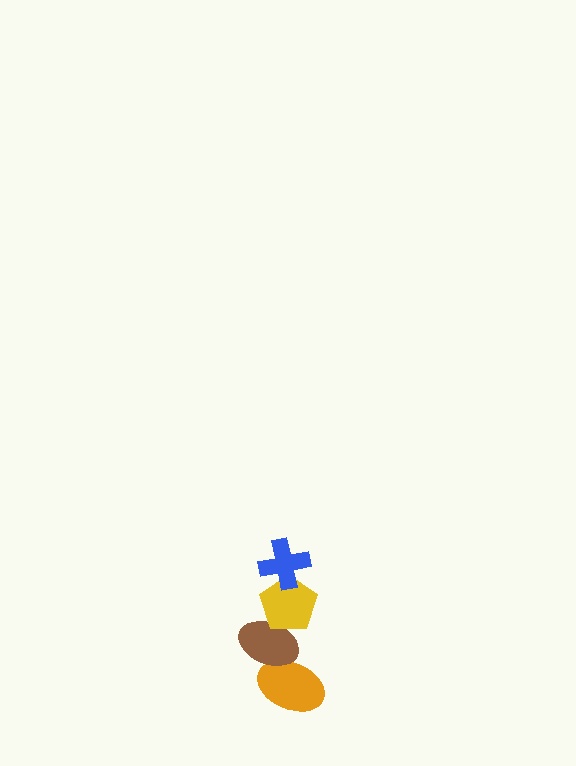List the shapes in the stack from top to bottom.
From top to bottom: the blue cross, the yellow pentagon, the brown ellipse, the orange ellipse.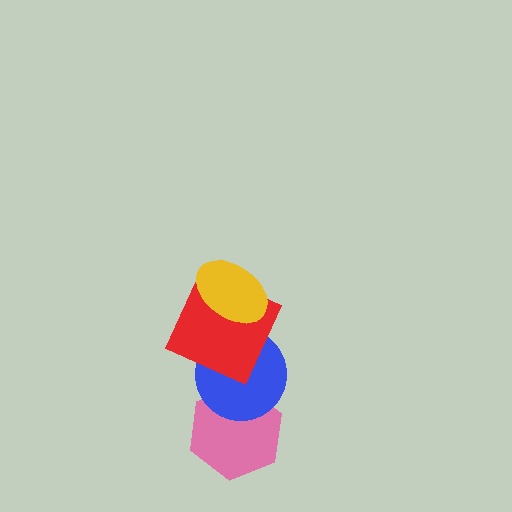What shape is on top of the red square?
The yellow ellipse is on top of the red square.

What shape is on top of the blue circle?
The red square is on top of the blue circle.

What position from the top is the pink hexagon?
The pink hexagon is 4th from the top.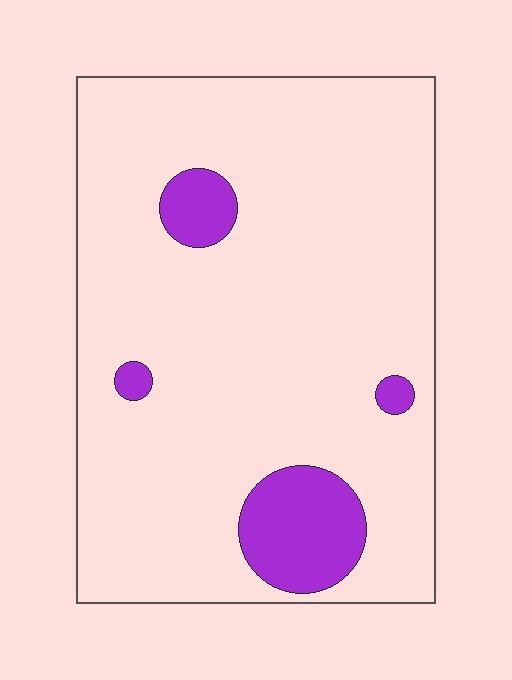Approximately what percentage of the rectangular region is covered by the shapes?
Approximately 10%.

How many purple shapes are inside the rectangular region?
4.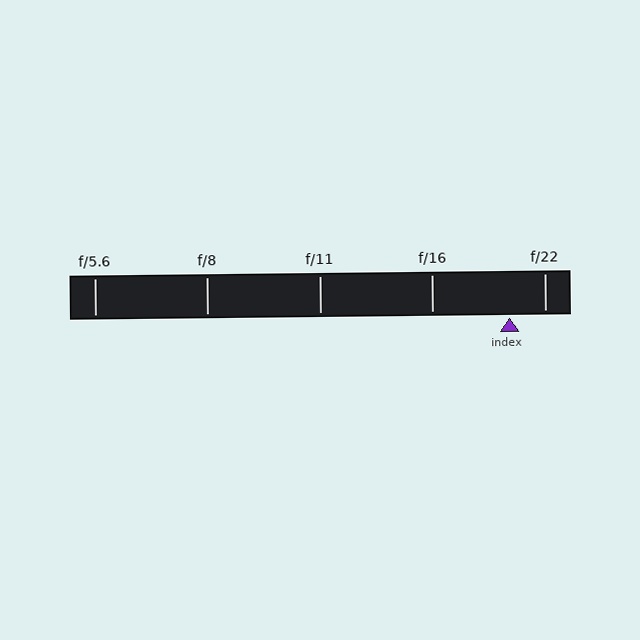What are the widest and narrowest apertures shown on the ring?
The widest aperture shown is f/5.6 and the narrowest is f/22.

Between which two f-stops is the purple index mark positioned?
The index mark is between f/16 and f/22.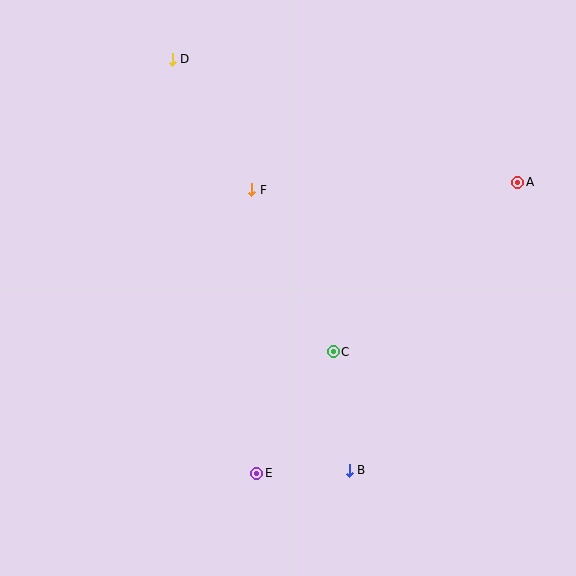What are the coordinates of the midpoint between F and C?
The midpoint between F and C is at (292, 271).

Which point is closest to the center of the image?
Point C at (333, 352) is closest to the center.